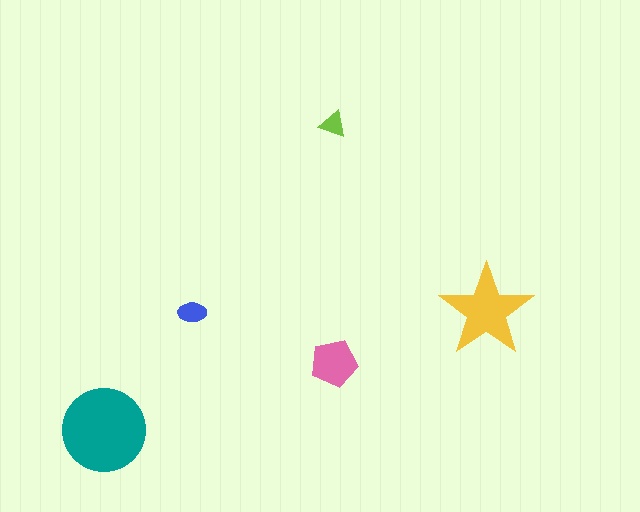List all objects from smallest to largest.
The lime triangle, the blue ellipse, the pink pentagon, the yellow star, the teal circle.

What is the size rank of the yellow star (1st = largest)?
2nd.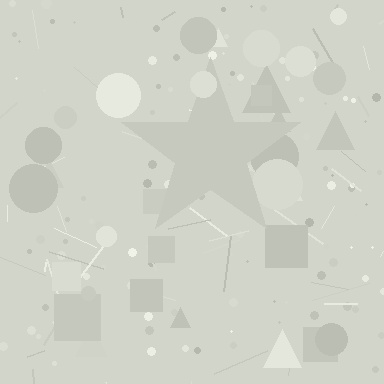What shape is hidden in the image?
A star is hidden in the image.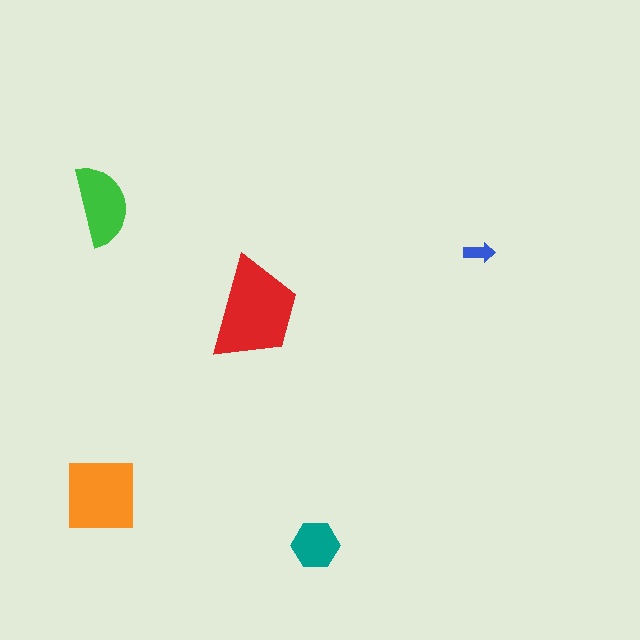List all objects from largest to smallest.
The red trapezoid, the orange square, the green semicircle, the teal hexagon, the blue arrow.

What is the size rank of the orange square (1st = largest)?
2nd.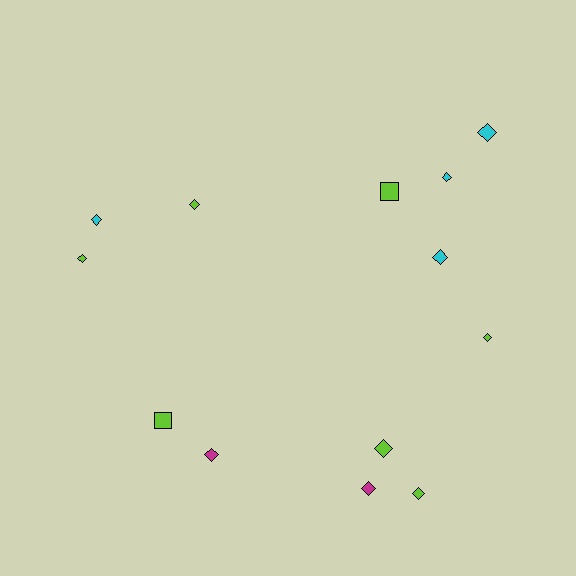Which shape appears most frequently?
Diamond, with 11 objects.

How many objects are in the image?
There are 13 objects.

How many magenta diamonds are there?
There are 2 magenta diamonds.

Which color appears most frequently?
Lime, with 7 objects.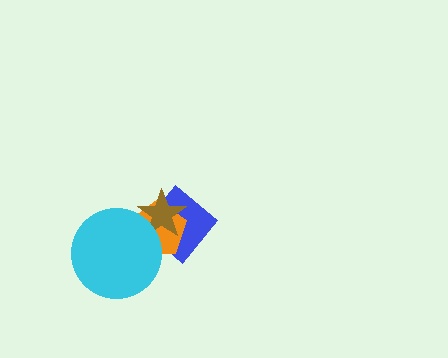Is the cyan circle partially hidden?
No, no other shape covers it.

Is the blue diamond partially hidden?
Yes, it is partially covered by another shape.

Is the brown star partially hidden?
Yes, it is partially covered by another shape.